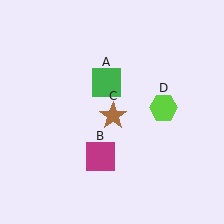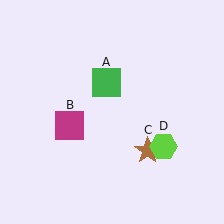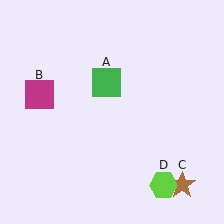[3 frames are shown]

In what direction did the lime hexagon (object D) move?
The lime hexagon (object D) moved down.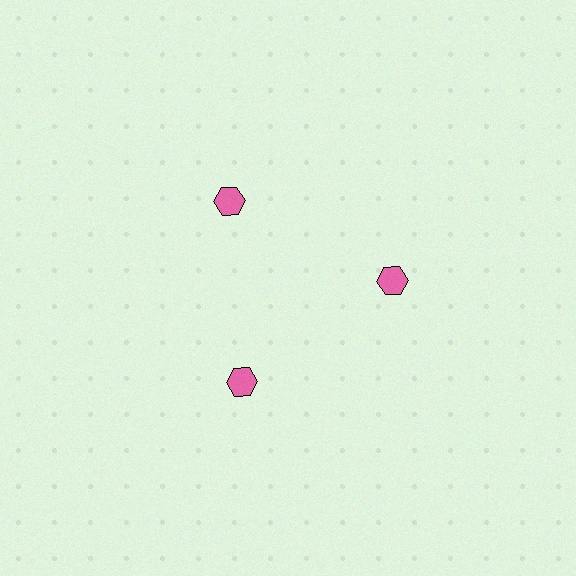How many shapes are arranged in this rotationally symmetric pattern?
There are 3 shapes, arranged in 3 groups of 1.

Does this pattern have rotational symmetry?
Yes, this pattern has 3-fold rotational symmetry. It looks the same after rotating 120 degrees around the center.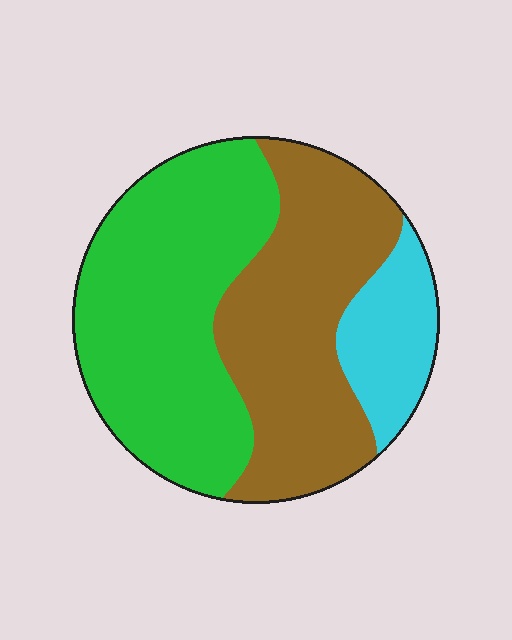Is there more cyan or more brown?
Brown.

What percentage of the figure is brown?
Brown covers roughly 40% of the figure.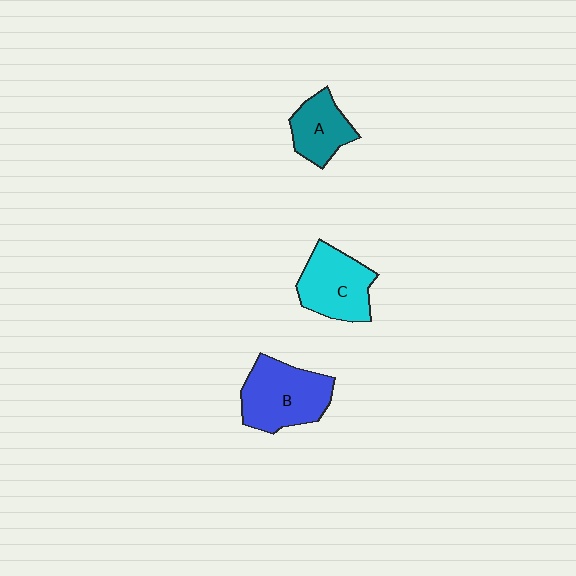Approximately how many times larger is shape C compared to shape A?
Approximately 1.4 times.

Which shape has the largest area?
Shape B (blue).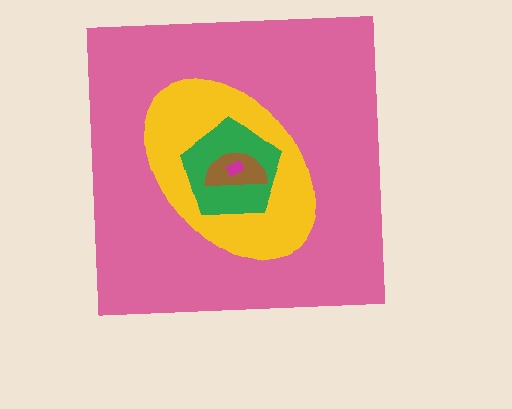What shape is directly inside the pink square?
The yellow ellipse.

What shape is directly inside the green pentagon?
The brown semicircle.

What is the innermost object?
The magenta rectangle.